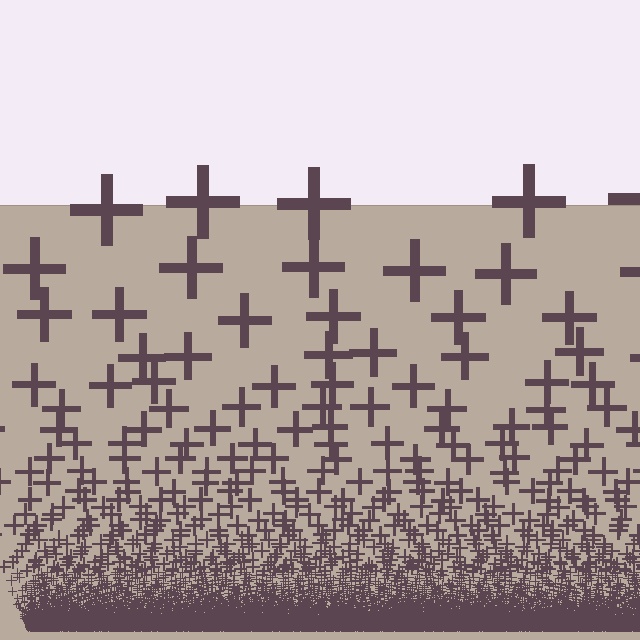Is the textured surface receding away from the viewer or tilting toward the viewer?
The surface appears to tilt toward the viewer. Texture elements get larger and sparser toward the top.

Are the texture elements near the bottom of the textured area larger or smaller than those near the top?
Smaller. The gradient is inverted — elements near the bottom are smaller and denser.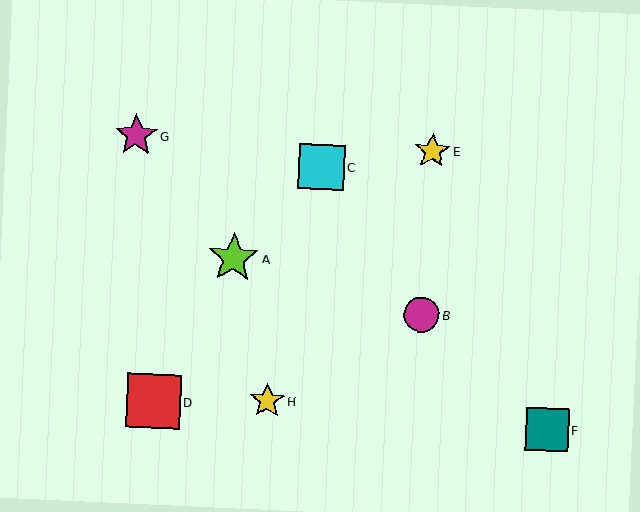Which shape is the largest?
The red square (labeled D) is the largest.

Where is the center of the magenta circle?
The center of the magenta circle is at (421, 315).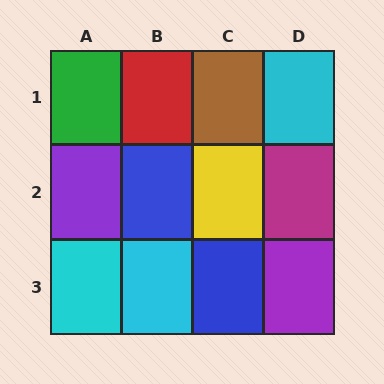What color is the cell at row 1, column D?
Cyan.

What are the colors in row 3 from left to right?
Cyan, cyan, blue, purple.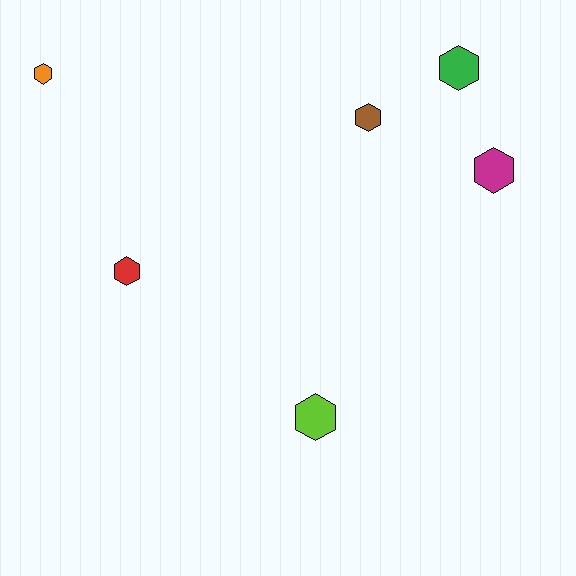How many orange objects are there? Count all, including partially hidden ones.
There is 1 orange object.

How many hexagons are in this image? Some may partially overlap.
There are 6 hexagons.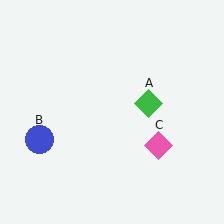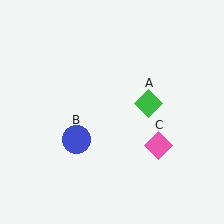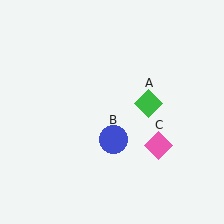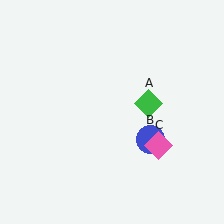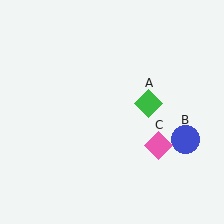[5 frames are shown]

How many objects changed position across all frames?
1 object changed position: blue circle (object B).